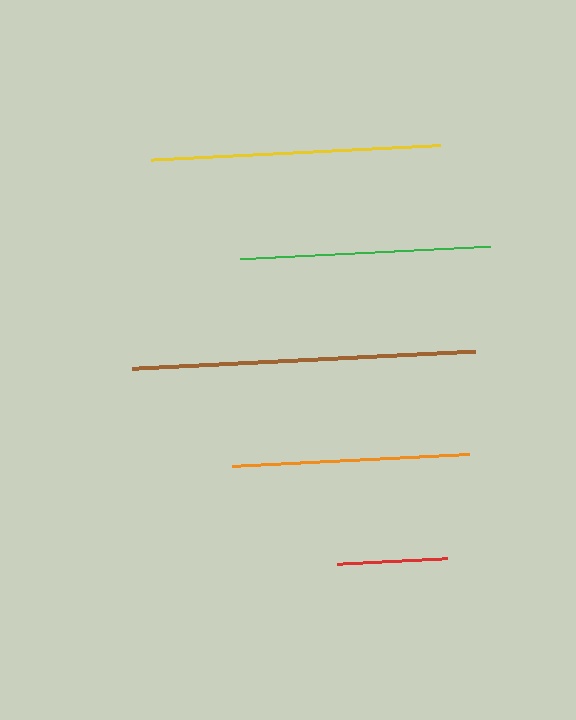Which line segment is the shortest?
The red line is the shortest at approximately 110 pixels.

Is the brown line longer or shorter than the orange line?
The brown line is longer than the orange line.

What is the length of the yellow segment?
The yellow segment is approximately 290 pixels long.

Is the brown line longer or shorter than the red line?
The brown line is longer than the red line.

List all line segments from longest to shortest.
From longest to shortest: brown, yellow, green, orange, red.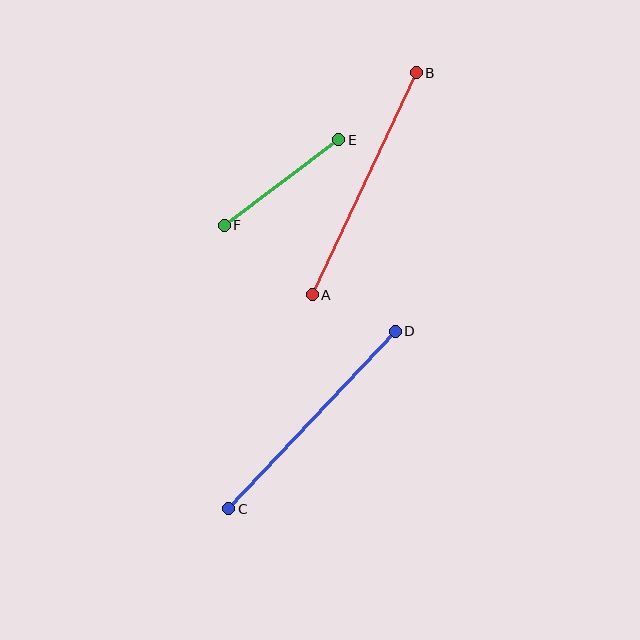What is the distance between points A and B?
The distance is approximately 245 pixels.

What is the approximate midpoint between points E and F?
The midpoint is at approximately (282, 183) pixels.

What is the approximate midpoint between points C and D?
The midpoint is at approximately (312, 420) pixels.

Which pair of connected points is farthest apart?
Points A and B are farthest apart.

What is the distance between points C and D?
The distance is approximately 243 pixels.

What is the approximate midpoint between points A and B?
The midpoint is at approximately (364, 184) pixels.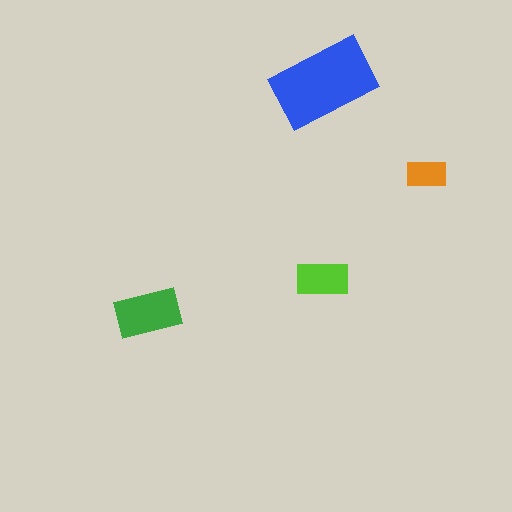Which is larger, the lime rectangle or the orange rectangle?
The lime one.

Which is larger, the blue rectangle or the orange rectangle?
The blue one.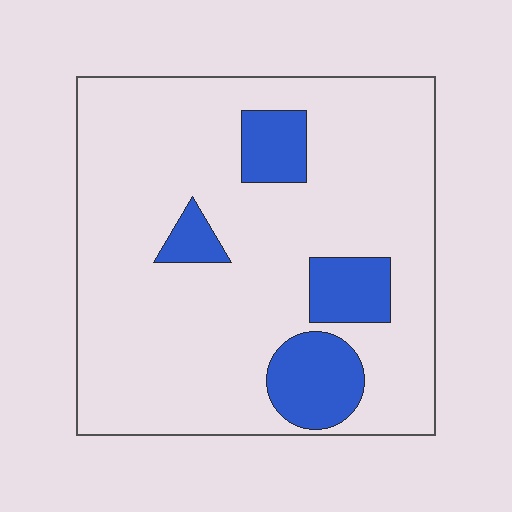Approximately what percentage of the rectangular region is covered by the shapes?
Approximately 15%.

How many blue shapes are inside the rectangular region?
4.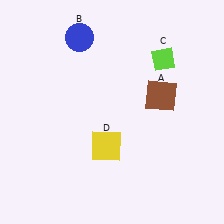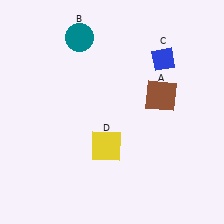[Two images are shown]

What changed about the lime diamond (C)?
In Image 1, C is lime. In Image 2, it changed to blue.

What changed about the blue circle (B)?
In Image 1, B is blue. In Image 2, it changed to teal.